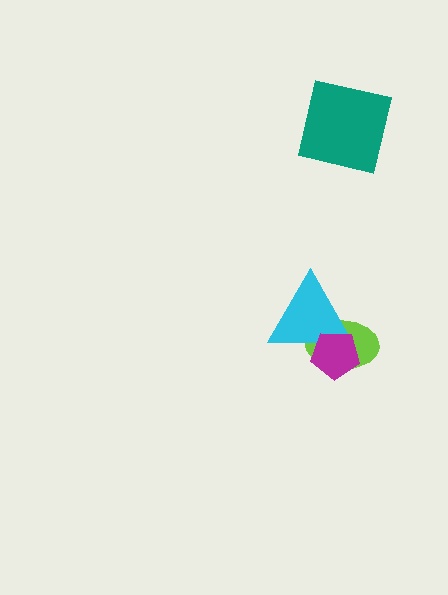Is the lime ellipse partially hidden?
Yes, it is partially covered by another shape.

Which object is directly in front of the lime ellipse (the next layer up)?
The cyan triangle is directly in front of the lime ellipse.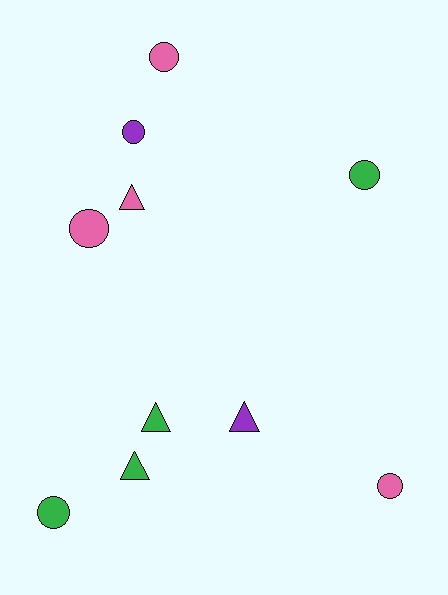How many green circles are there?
There are 2 green circles.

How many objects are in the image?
There are 10 objects.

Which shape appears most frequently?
Circle, with 6 objects.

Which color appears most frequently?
Green, with 4 objects.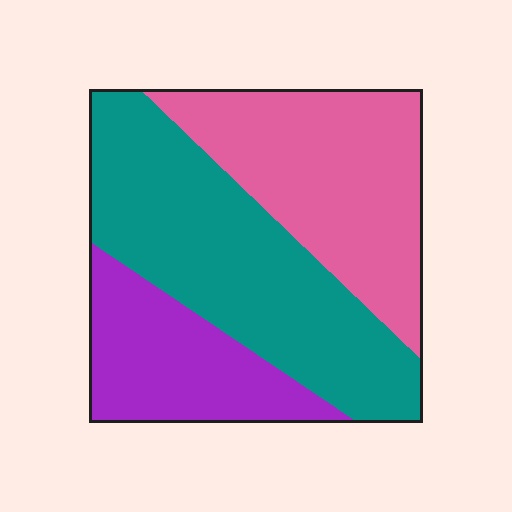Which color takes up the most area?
Teal, at roughly 45%.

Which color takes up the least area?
Purple, at roughly 20%.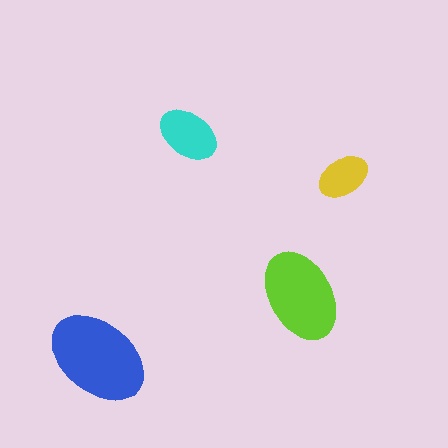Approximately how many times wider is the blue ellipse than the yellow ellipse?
About 2 times wider.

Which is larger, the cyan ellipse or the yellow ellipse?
The cyan one.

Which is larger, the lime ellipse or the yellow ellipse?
The lime one.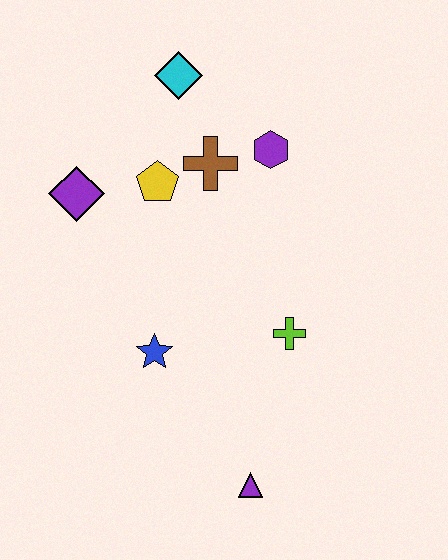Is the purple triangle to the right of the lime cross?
No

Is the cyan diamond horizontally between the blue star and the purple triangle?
Yes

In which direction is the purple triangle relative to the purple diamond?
The purple triangle is below the purple diamond.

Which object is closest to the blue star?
The lime cross is closest to the blue star.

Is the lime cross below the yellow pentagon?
Yes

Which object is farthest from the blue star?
The cyan diamond is farthest from the blue star.